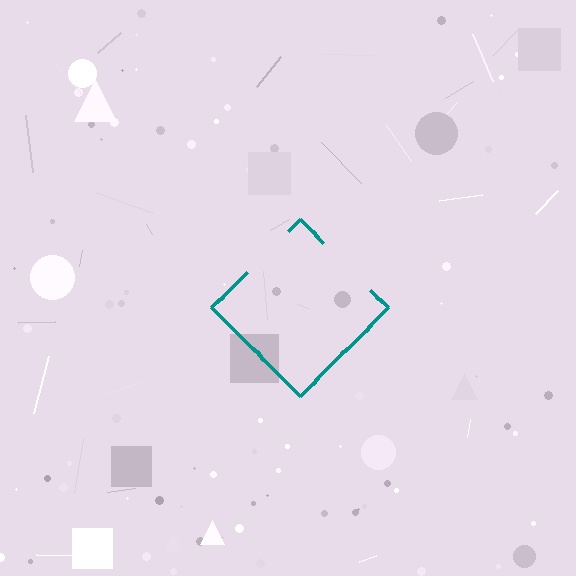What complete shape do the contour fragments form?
The contour fragments form a diamond.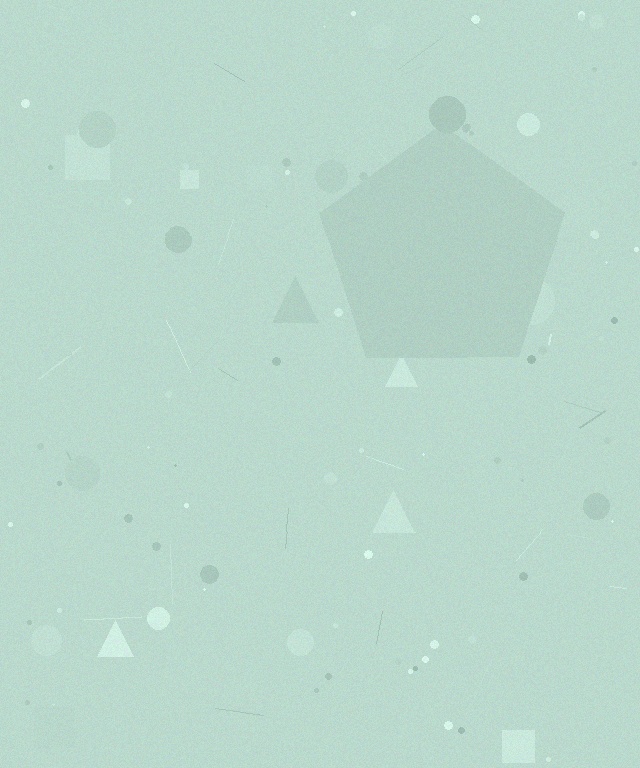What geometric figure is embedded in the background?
A pentagon is embedded in the background.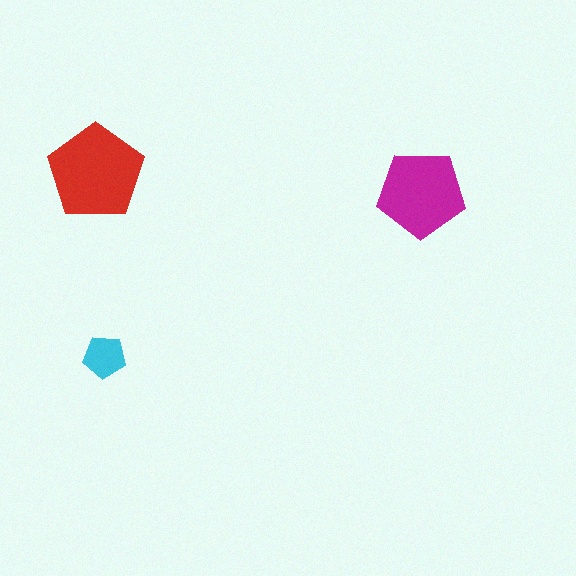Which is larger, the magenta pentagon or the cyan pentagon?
The magenta one.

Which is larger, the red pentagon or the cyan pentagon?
The red one.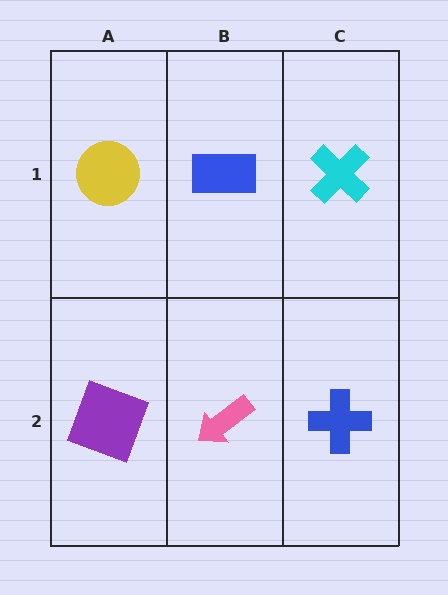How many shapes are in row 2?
3 shapes.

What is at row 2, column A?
A purple square.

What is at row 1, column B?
A blue rectangle.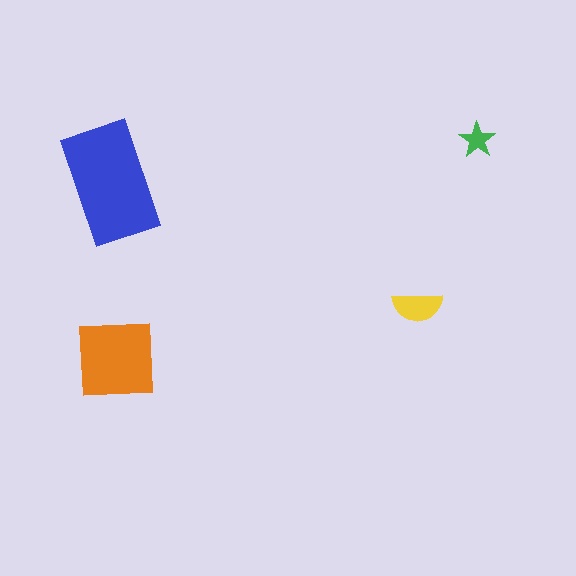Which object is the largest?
The blue rectangle.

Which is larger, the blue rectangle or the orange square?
The blue rectangle.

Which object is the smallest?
The green star.